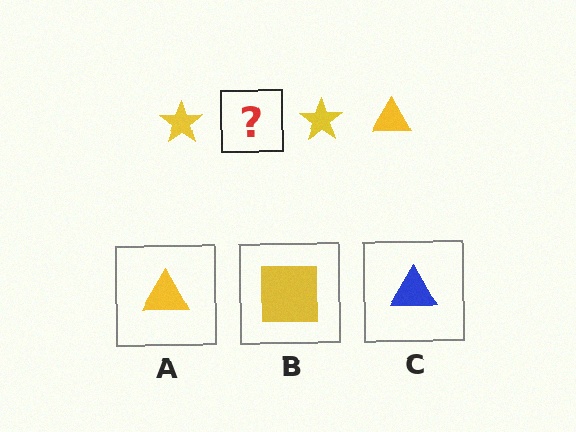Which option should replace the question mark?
Option A.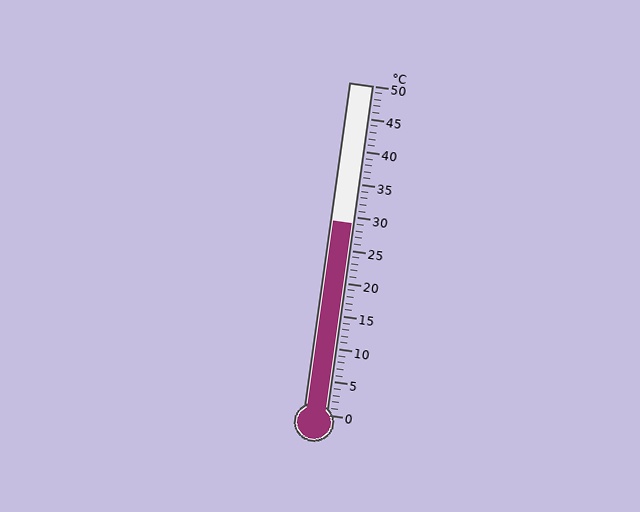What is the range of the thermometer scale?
The thermometer scale ranges from 0°C to 50°C.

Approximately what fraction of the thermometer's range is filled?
The thermometer is filled to approximately 60% of its range.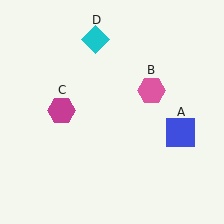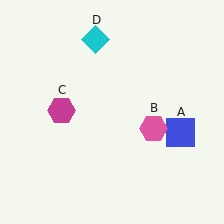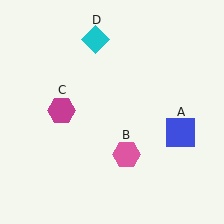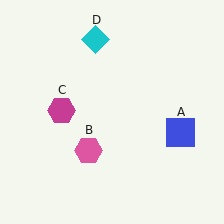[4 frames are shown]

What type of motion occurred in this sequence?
The pink hexagon (object B) rotated clockwise around the center of the scene.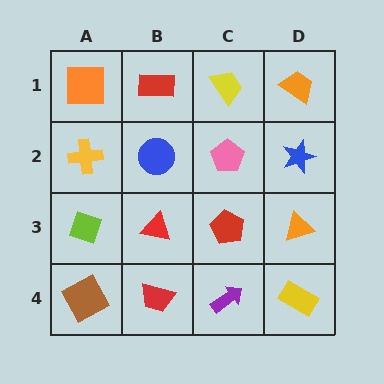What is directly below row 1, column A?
A yellow cross.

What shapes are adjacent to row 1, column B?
A blue circle (row 2, column B), an orange square (row 1, column A), a yellow trapezoid (row 1, column C).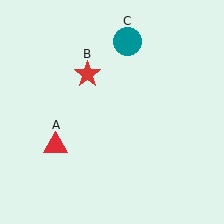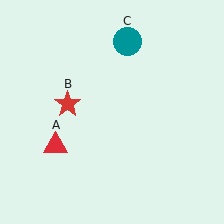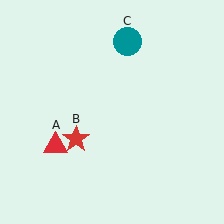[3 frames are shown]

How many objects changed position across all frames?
1 object changed position: red star (object B).